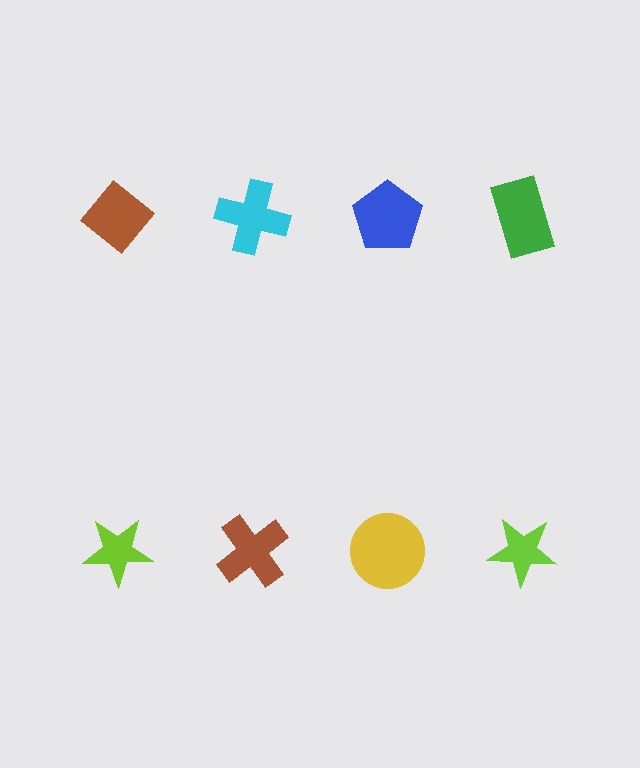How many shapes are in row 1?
4 shapes.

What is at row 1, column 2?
A cyan cross.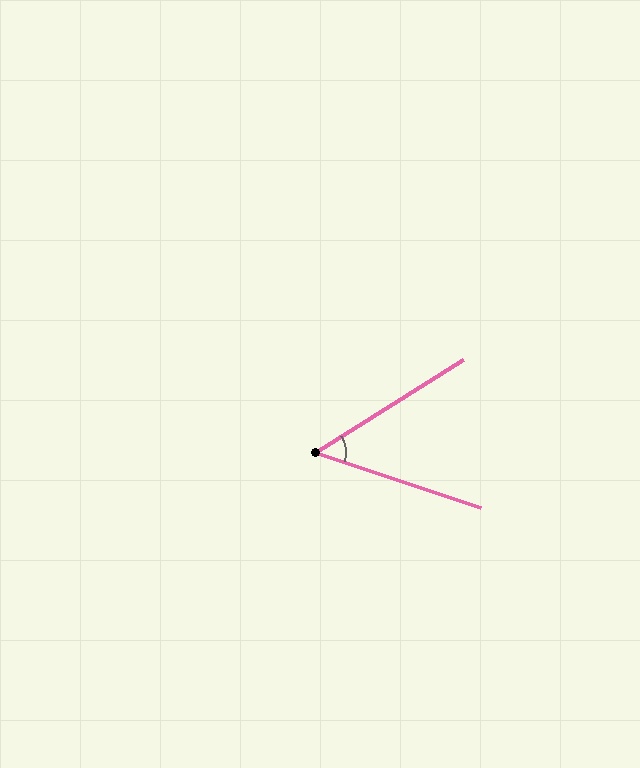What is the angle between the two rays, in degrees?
Approximately 50 degrees.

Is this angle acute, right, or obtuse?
It is acute.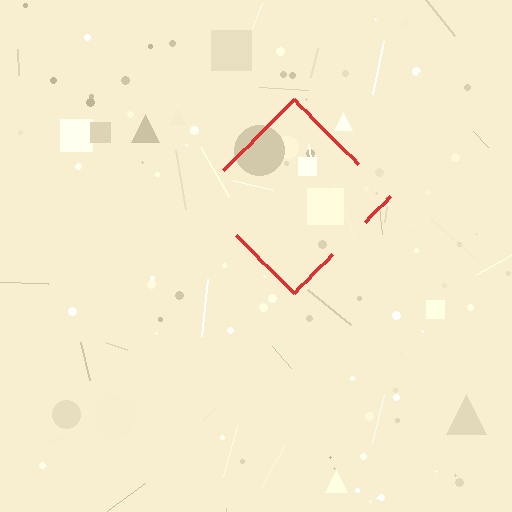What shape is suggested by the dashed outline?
The dashed outline suggests a diamond.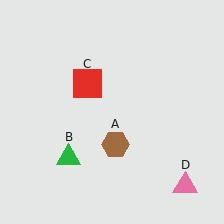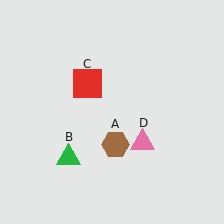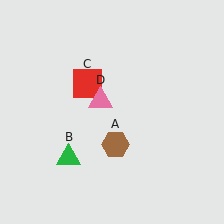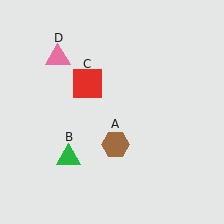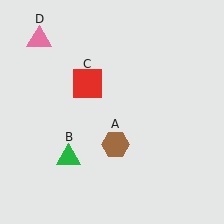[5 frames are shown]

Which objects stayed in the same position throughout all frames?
Brown hexagon (object A) and green triangle (object B) and red square (object C) remained stationary.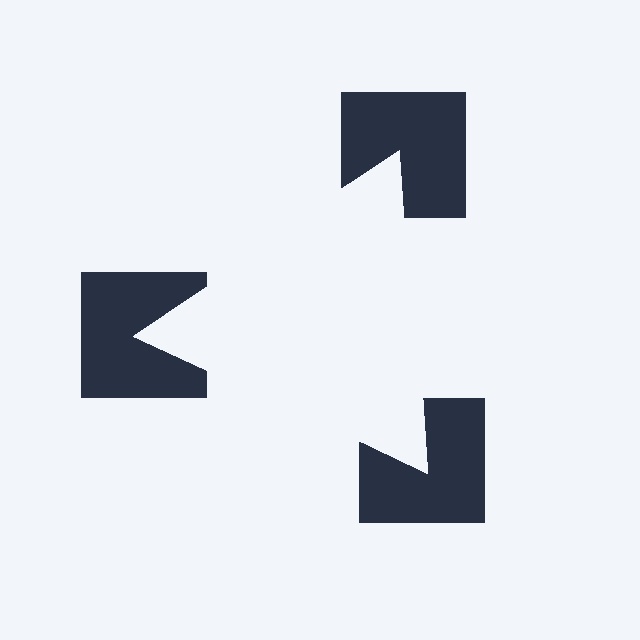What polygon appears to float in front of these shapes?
An illusory triangle — its edges are inferred from the aligned wedge cuts in the notched squares, not physically drawn.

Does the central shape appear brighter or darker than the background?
It typically appears slightly brighter than the background, even though no actual brightness change is drawn.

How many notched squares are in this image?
There are 3 — one at each vertex of the illusory triangle.